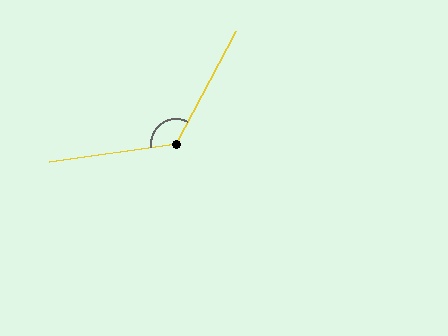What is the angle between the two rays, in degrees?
Approximately 126 degrees.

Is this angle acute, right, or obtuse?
It is obtuse.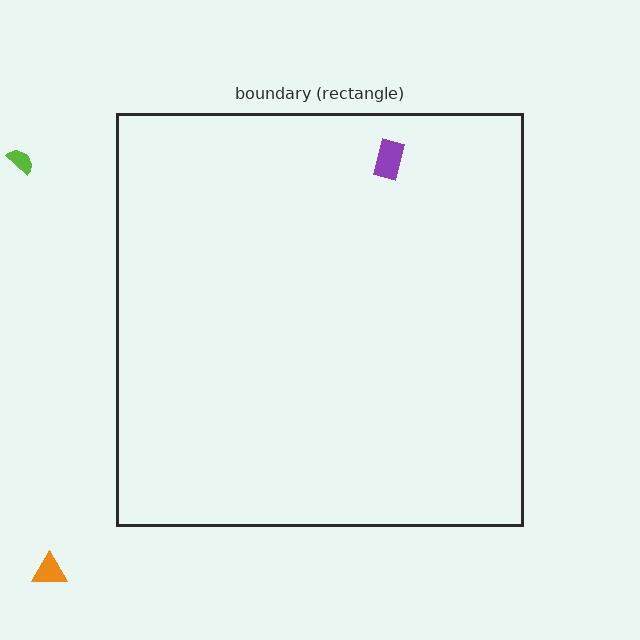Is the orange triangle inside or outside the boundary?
Outside.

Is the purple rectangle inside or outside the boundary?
Inside.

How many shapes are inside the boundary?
1 inside, 2 outside.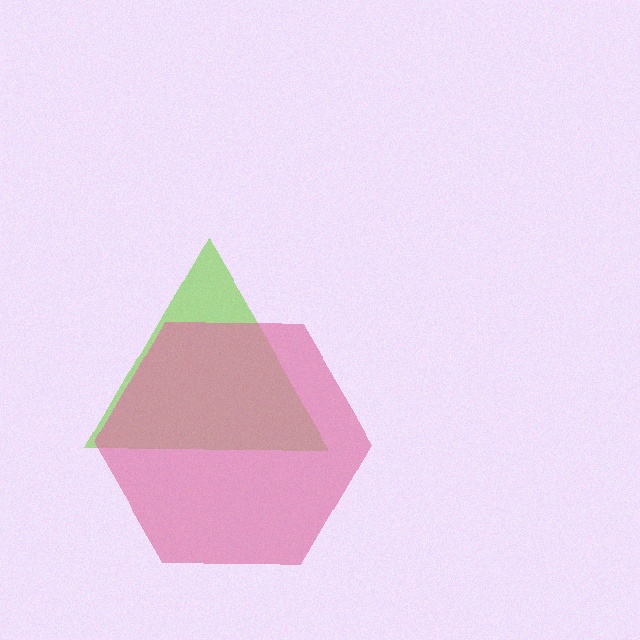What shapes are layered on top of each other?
The layered shapes are: a lime triangle, a pink hexagon.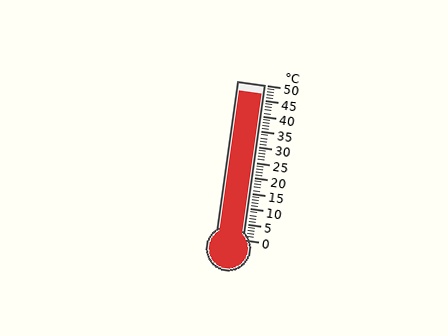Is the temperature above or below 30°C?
The temperature is above 30°C.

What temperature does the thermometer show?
The thermometer shows approximately 47°C.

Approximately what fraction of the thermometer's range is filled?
The thermometer is filled to approximately 95% of its range.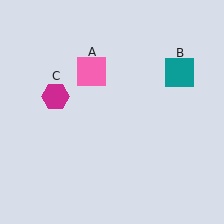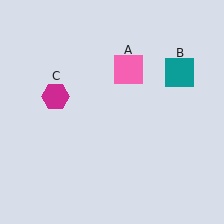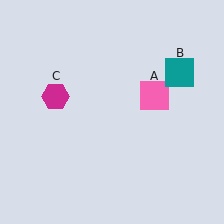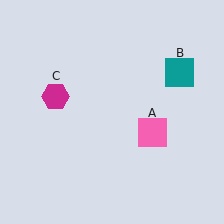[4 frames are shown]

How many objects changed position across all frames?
1 object changed position: pink square (object A).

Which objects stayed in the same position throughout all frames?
Teal square (object B) and magenta hexagon (object C) remained stationary.